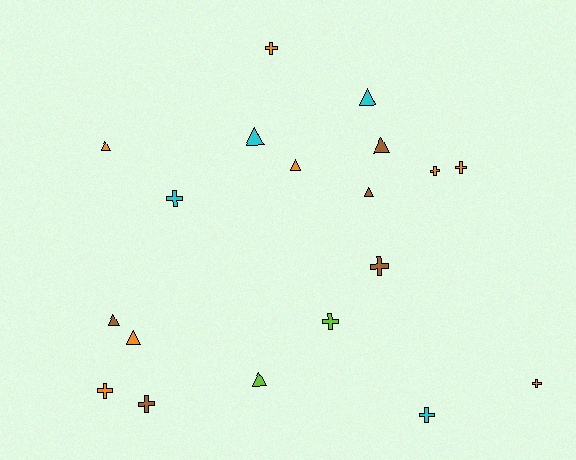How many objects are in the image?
There are 19 objects.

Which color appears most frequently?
Orange, with 8 objects.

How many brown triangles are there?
There are 3 brown triangles.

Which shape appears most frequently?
Cross, with 10 objects.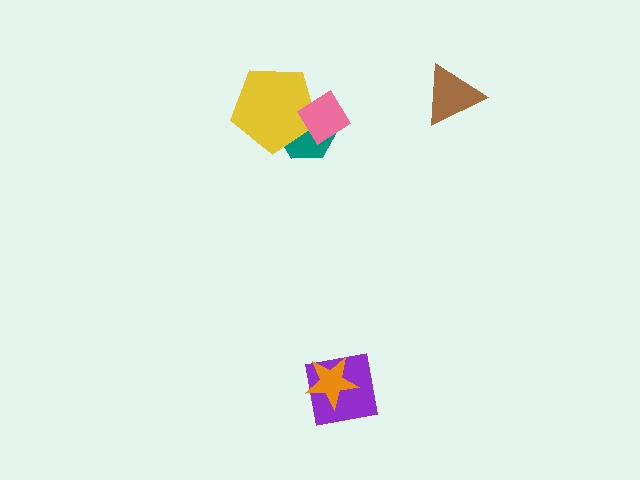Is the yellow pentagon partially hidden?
Yes, it is partially covered by another shape.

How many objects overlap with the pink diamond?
2 objects overlap with the pink diamond.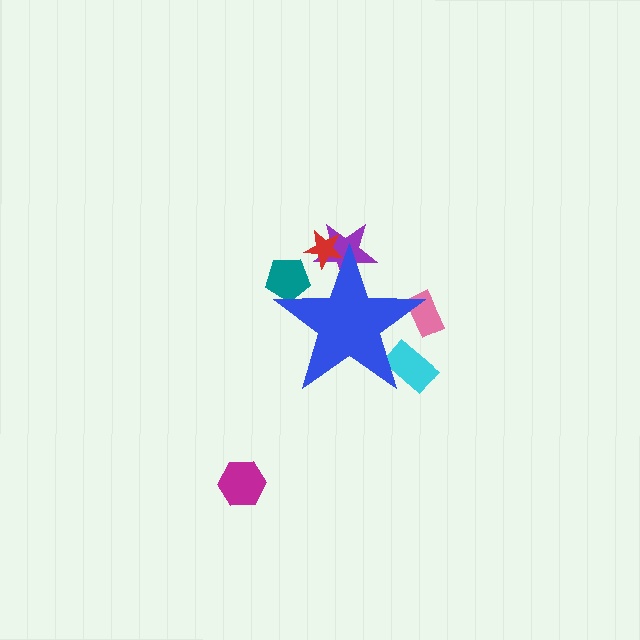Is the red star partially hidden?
Yes, the red star is partially hidden behind the blue star.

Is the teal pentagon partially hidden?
Yes, the teal pentagon is partially hidden behind the blue star.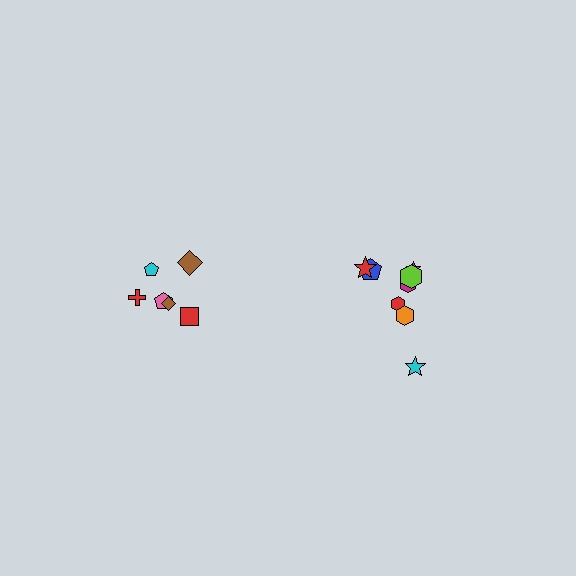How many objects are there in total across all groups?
There are 14 objects.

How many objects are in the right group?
There are 8 objects.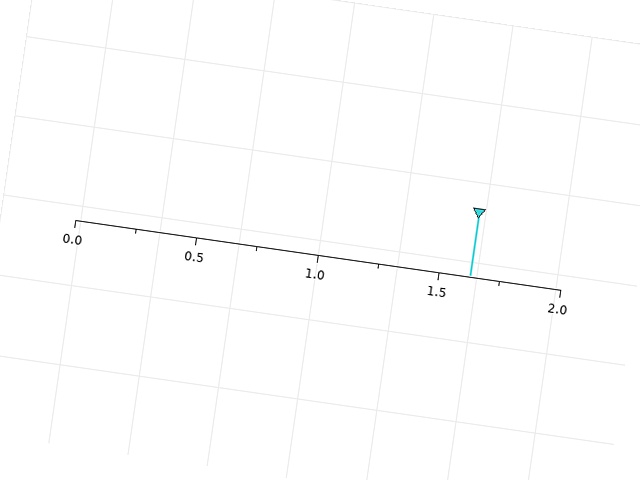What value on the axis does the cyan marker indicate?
The marker indicates approximately 1.62.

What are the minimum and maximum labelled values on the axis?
The axis runs from 0.0 to 2.0.